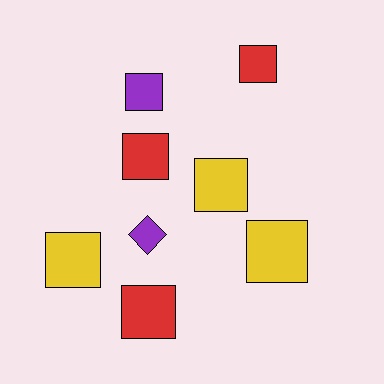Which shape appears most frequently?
Square, with 7 objects.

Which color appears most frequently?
Red, with 3 objects.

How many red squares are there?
There are 3 red squares.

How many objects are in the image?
There are 8 objects.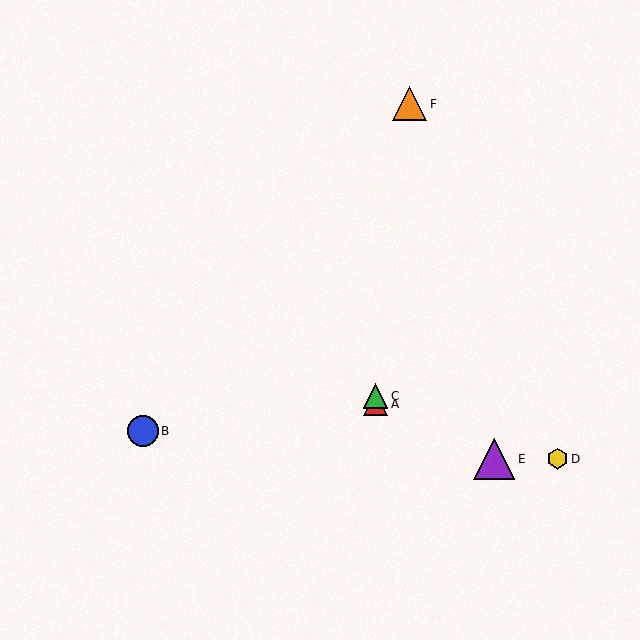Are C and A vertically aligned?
Yes, both are at x≈376.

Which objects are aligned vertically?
Objects A, C are aligned vertically.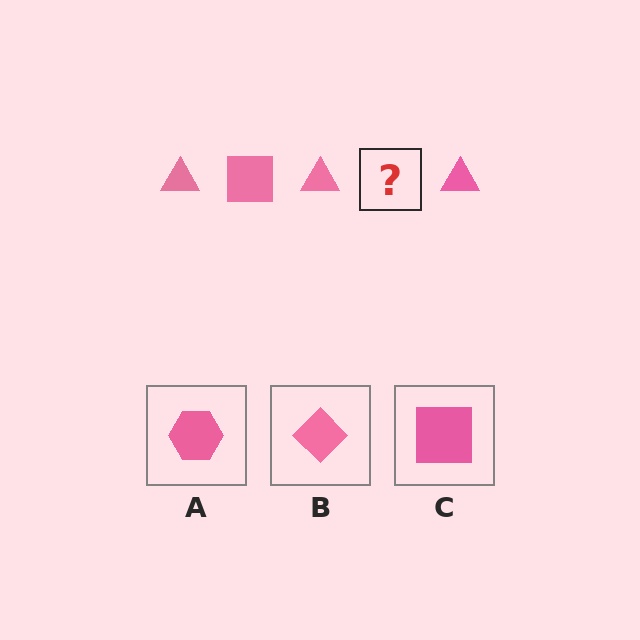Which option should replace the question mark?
Option C.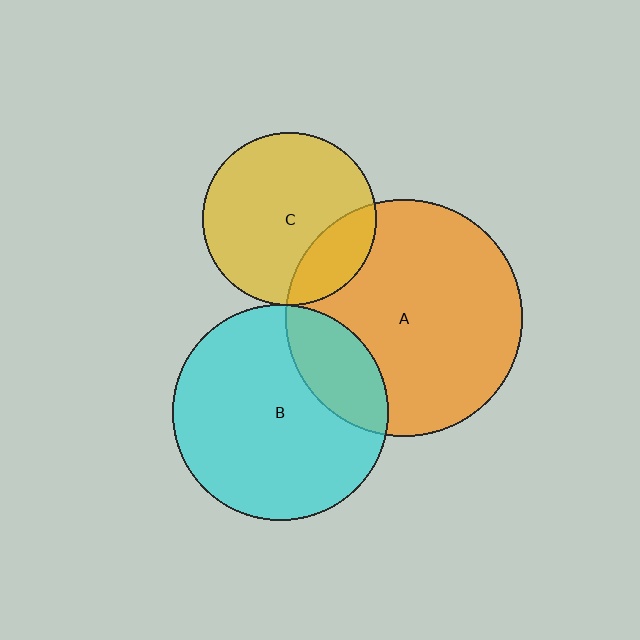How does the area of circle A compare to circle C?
Approximately 1.9 times.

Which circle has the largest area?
Circle A (orange).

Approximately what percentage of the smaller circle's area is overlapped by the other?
Approximately 20%.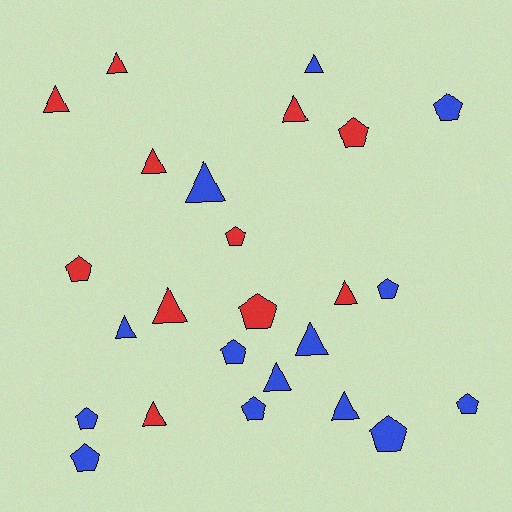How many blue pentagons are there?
There are 8 blue pentagons.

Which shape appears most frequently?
Triangle, with 13 objects.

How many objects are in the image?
There are 25 objects.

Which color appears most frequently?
Blue, with 14 objects.